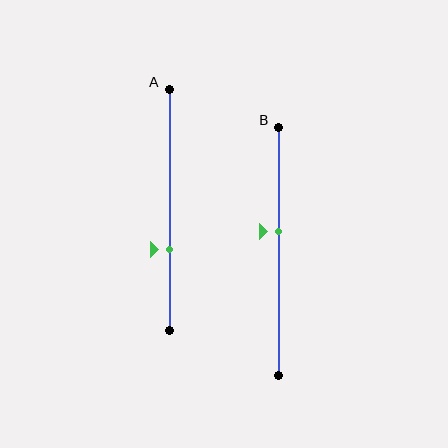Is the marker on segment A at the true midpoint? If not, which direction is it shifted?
No, the marker on segment A is shifted downward by about 16% of the segment length.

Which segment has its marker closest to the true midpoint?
Segment B has its marker closest to the true midpoint.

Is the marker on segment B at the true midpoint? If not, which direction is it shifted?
No, the marker on segment B is shifted upward by about 8% of the segment length.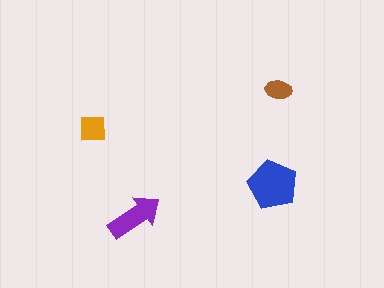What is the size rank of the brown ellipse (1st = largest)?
4th.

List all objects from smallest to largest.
The brown ellipse, the orange square, the purple arrow, the blue pentagon.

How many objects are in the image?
There are 4 objects in the image.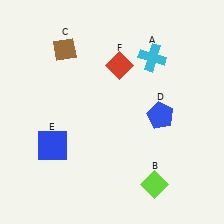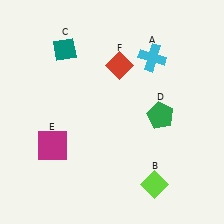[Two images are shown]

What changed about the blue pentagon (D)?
In Image 1, D is blue. In Image 2, it changed to green.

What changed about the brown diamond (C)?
In Image 1, C is brown. In Image 2, it changed to teal.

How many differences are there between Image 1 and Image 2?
There are 3 differences between the two images.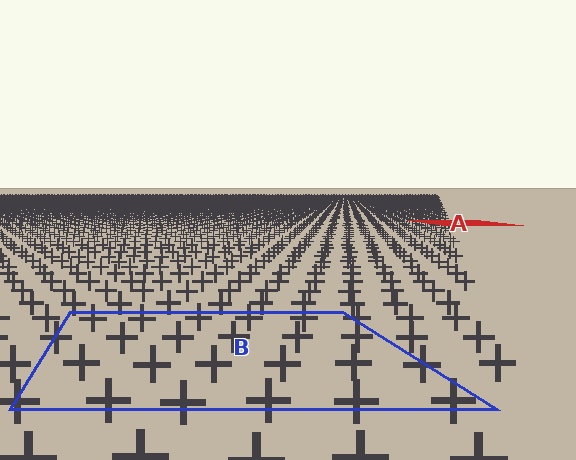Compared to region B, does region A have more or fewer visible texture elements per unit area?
Region A has more texture elements per unit area — they are packed more densely because it is farther away.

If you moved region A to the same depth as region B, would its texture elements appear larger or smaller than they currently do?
They would appear larger. At a closer depth, the same texture elements are projected at a bigger on-screen size.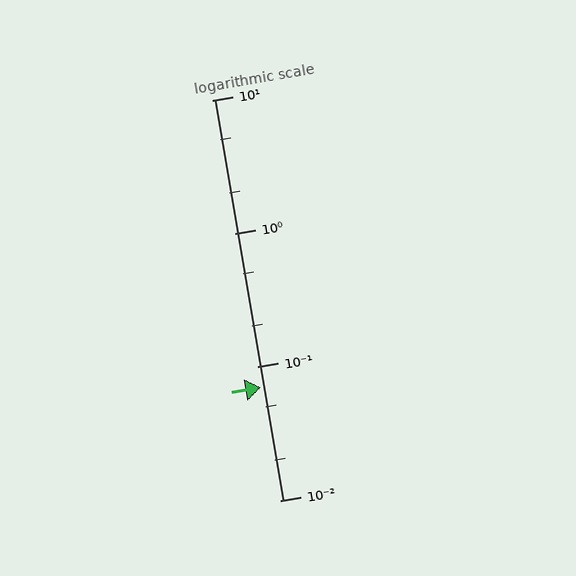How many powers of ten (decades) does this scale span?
The scale spans 3 decades, from 0.01 to 10.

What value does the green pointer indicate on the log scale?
The pointer indicates approximately 0.07.